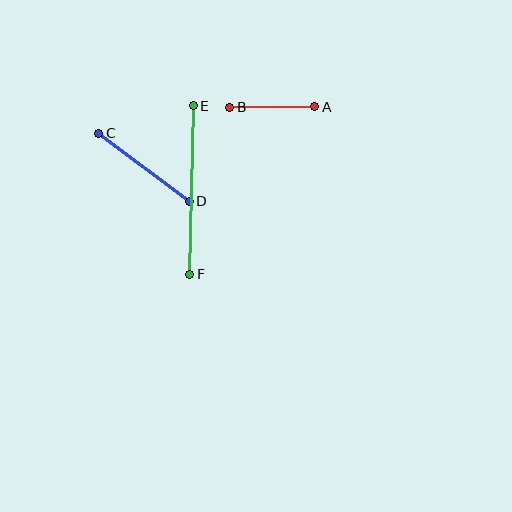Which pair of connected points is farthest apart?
Points E and F are farthest apart.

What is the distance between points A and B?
The distance is approximately 85 pixels.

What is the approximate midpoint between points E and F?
The midpoint is at approximately (192, 190) pixels.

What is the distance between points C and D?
The distance is approximately 113 pixels.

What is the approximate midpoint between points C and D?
The midpoint is at approximately (144, 167) pixels.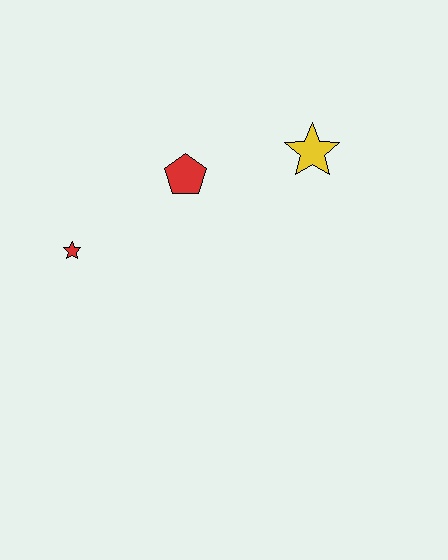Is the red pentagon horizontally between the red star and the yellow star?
Yes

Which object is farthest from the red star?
The yellow star is farthest from the red star.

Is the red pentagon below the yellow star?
Yes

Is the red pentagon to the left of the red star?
No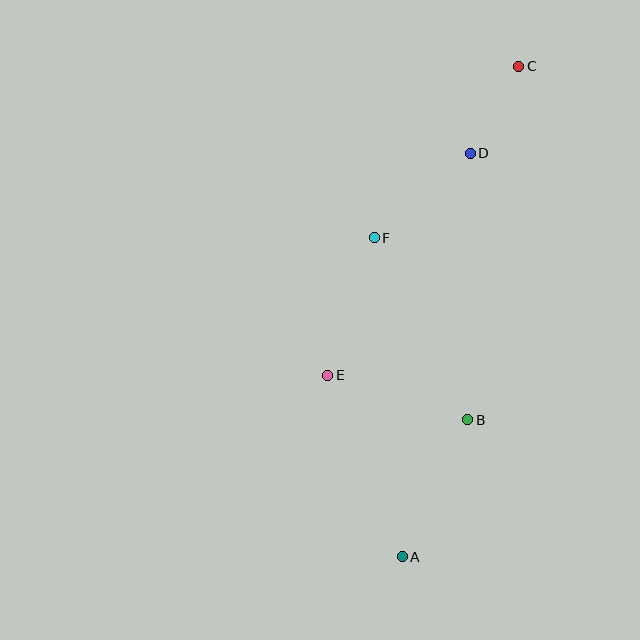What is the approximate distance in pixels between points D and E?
The distance between D and E is approximately 264 pixels.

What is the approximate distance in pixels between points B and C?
The distance between B and C is approximately 357 pixels.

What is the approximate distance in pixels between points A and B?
The distance between A and B is approximately 152 pixels.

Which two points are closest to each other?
Points C and D are closest to each other.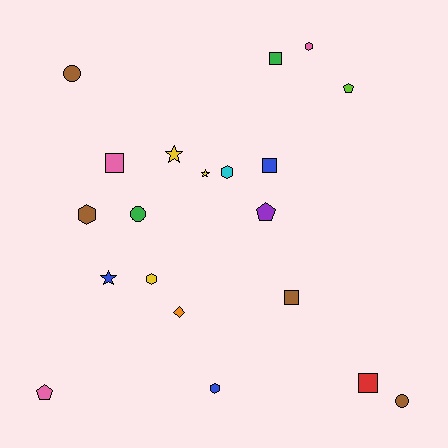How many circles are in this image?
There are 3 circles.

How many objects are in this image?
There are 20 objects.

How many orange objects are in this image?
There is 1 orange object.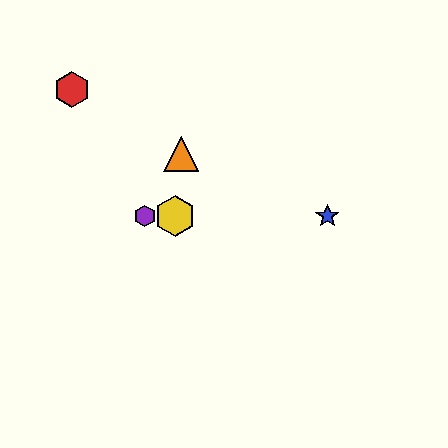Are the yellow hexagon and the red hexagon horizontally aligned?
No, the yellow hexagon is at y≈216 and the red hexagon is at y≈89.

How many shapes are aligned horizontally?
4 shapes (the blue star, the green triangle, the yellow hexagon, the purple hexagon) are aligned horizontally.